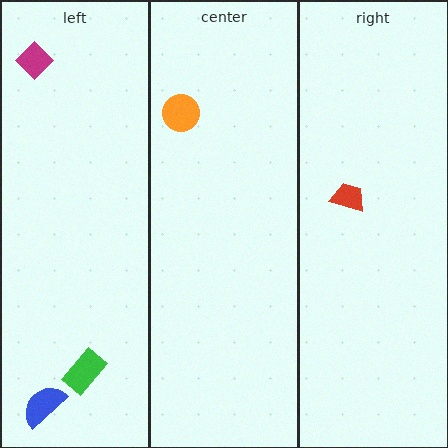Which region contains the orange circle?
The center region.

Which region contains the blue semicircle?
The left region.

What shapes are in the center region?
The orange circle.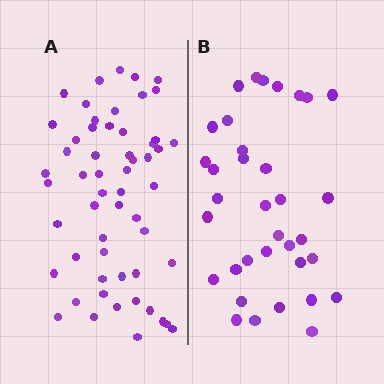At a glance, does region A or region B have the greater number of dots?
Region A (the left region) has more dots.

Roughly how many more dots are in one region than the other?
Region A has approximately 20 more dots than region B.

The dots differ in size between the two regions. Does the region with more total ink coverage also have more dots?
No. Region B has more total ink coverage because its dots are larger, but region A actually contains more individual dots. Total area can be misleading — the number of items is what matters here.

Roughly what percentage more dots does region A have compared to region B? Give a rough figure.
About 60% more.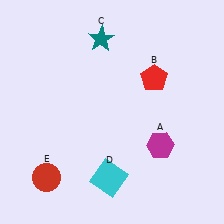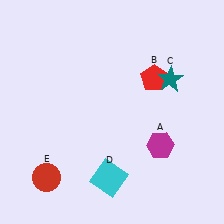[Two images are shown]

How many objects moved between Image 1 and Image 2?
1 object moved between the two images.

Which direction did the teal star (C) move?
The teal star (C) moved right.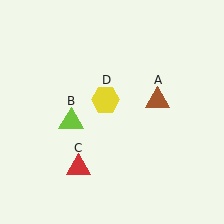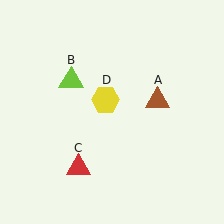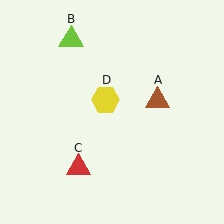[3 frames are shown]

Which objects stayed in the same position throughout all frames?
Brown triangle (object A) and red triangle (object C) and yellow hexagon (object D) remained stationary.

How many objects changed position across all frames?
1 object changed position: lime triangle (object B).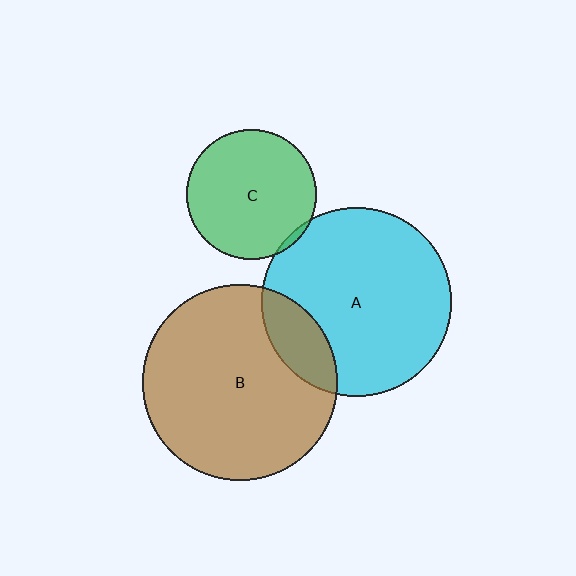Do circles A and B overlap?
Yes.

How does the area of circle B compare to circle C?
Approximately 2.2 times.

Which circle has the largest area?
Circle B (brown).